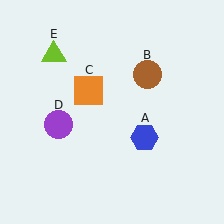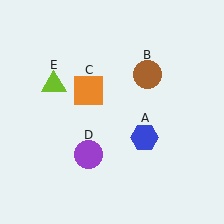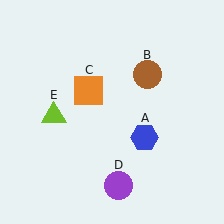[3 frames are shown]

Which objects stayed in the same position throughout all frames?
Blue hexagon (object A) and brown circle (object B) and orange square (object C) remained stationary.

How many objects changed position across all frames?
2 objects changed position: purple circle (object D), lime triangle (object E).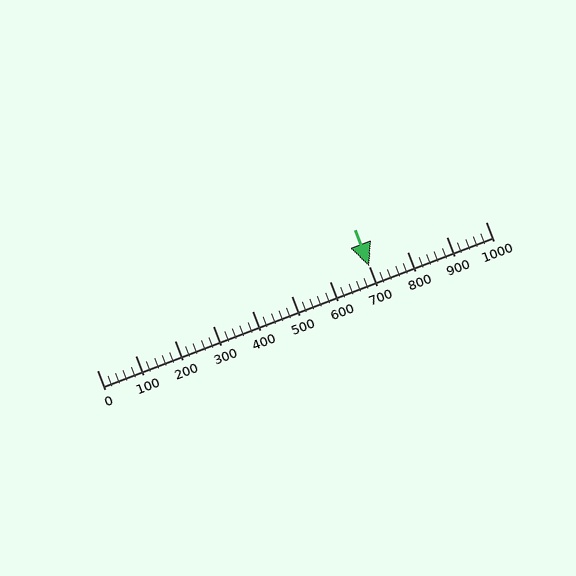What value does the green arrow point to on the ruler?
The green arrow points to approximately 700.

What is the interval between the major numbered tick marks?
The major tick marks are spaced 100 units apart.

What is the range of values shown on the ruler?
The ruler shows values from 0 to 1000.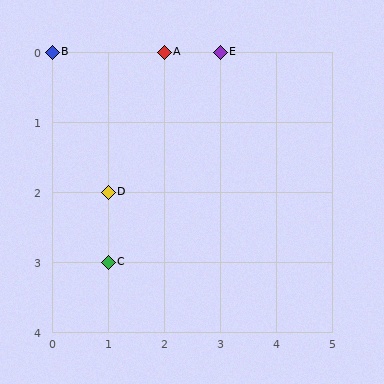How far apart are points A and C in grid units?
Points A and C are 1 column and 3 rows apart (about 3.2 grid units diagonally).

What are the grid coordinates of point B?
Point B is at grid coordinates (0, 0).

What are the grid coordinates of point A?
Point A is at grid coordinates (2, 0).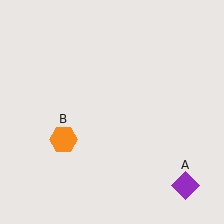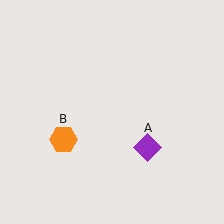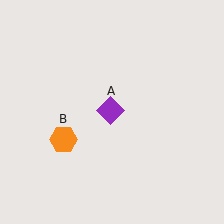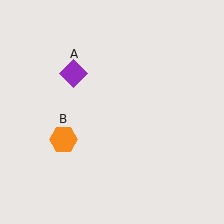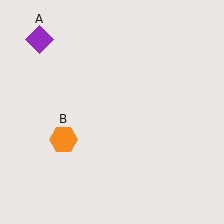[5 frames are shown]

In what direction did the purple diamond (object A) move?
The purple diamond (object A) moved up and to the left.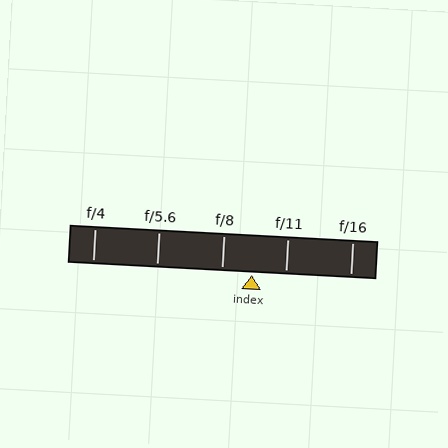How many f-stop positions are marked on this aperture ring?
There are 5 f-stop positions marked.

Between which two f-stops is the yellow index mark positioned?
The index mark is between f/8 and f/11.